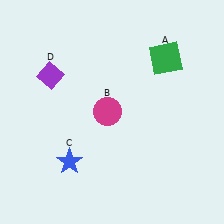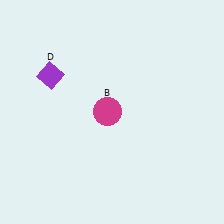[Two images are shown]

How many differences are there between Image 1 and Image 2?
There are 2 differences between the two images.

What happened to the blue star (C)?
The blue star (C) was removed in Image 2. It was in the bottom-left area of Image 1.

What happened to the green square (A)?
The green square (A) was removed in Image 2. It was in the top-right area of Image 1.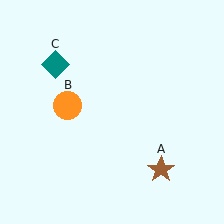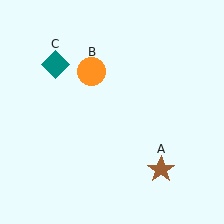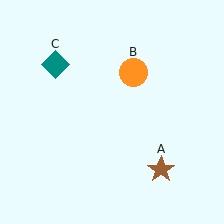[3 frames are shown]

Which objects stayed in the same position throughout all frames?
Brown star (object A) and teal diamond (object C) remained stationary.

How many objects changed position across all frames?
1 object changed position: orange circle (object B).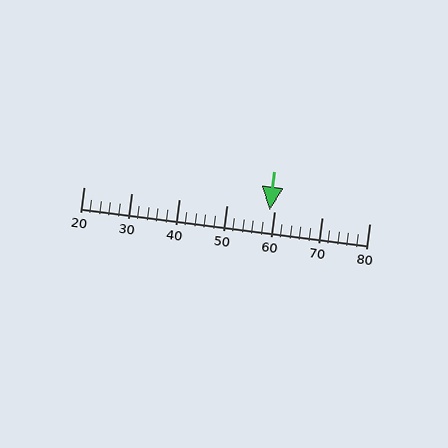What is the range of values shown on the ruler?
The ruler shows values from 20 to 80.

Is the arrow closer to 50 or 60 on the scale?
The arrow is closer to 60.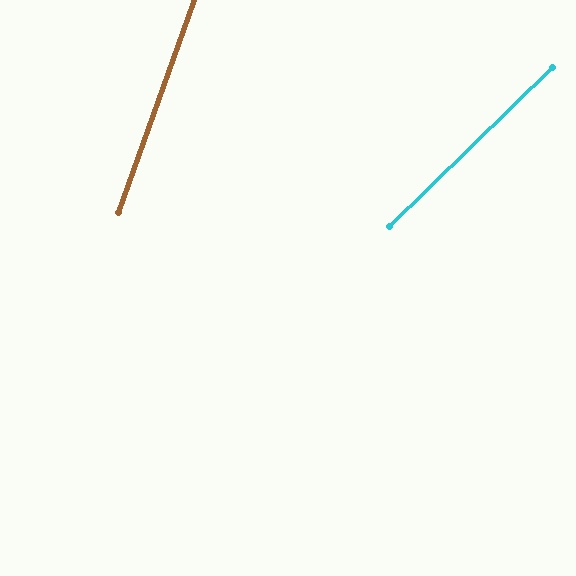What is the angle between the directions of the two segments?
Approximately 26 degrees.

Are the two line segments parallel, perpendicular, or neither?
Neither parallel nor perpendicular — they differ by about 26°.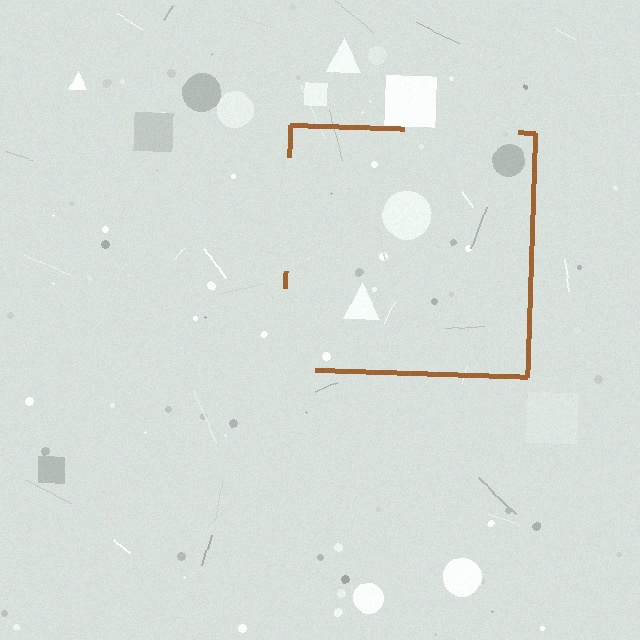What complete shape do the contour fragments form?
The contour fragments form a square.